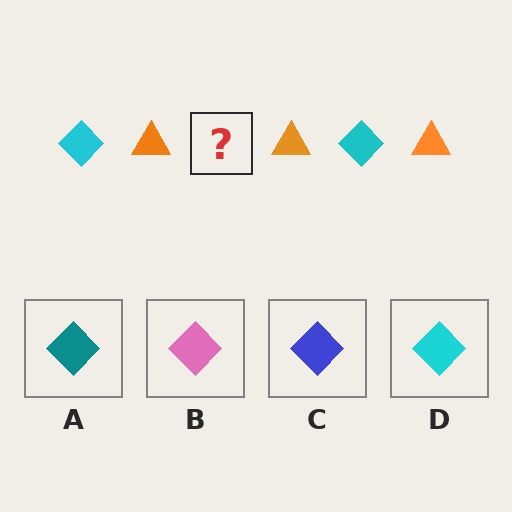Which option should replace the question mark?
Option D.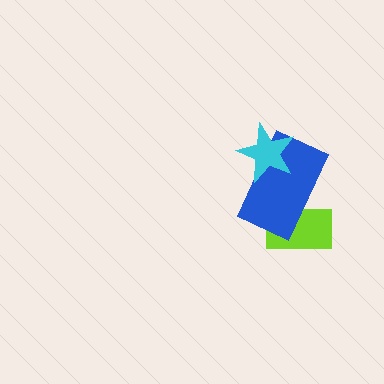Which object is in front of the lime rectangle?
The blue rectangle is in front of the lime rectangle.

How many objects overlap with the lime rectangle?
1 object overlaps with the lime rectangle.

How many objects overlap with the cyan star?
1 object overlaps with the cyan star.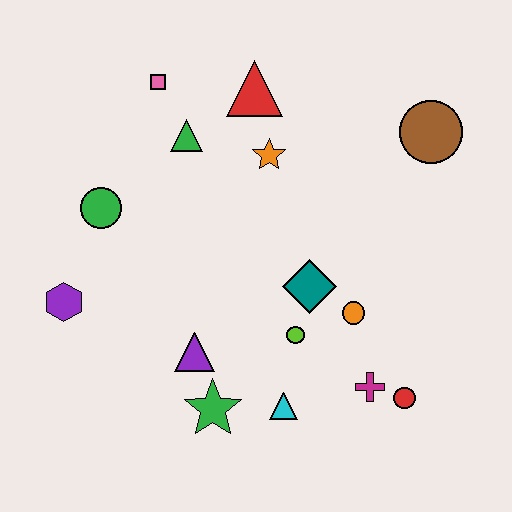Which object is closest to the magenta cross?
The red circle is closest to the magenta cross.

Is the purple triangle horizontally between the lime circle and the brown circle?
No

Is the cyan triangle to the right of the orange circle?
No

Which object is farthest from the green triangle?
The red circle is farthest from the green triangle.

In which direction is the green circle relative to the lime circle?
The green circle is to the left of the lime circle.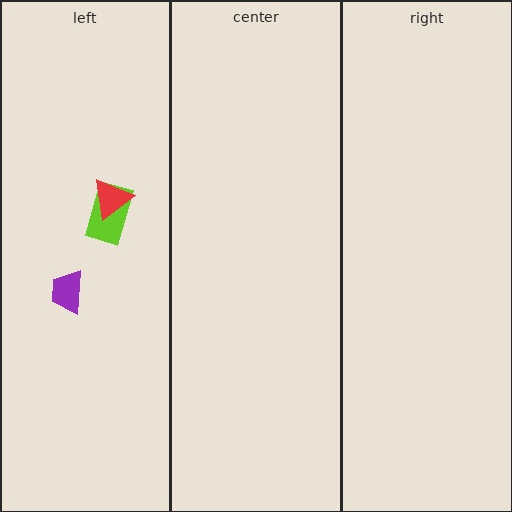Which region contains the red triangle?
The left region.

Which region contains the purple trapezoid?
The left region.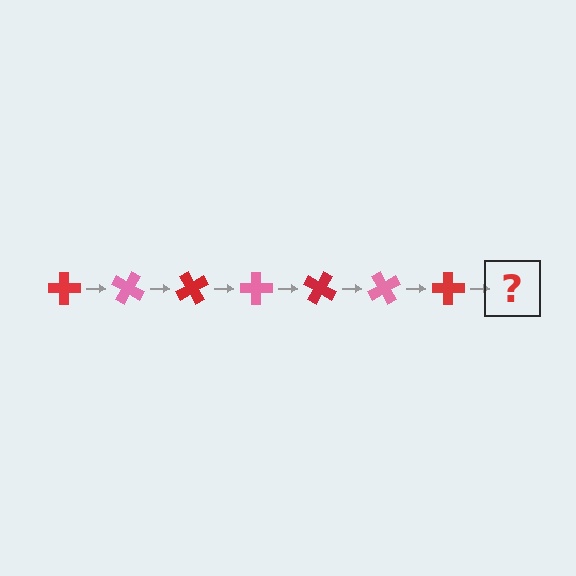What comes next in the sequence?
The next element should be a pink cross, rotated 210 degrees from the start.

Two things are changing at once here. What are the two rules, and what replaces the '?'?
The two rules are that it rotates 30 degrees each step and the color cycles through red and pink. The '?' should be a pink cross, rotated 210 degrees from the start.